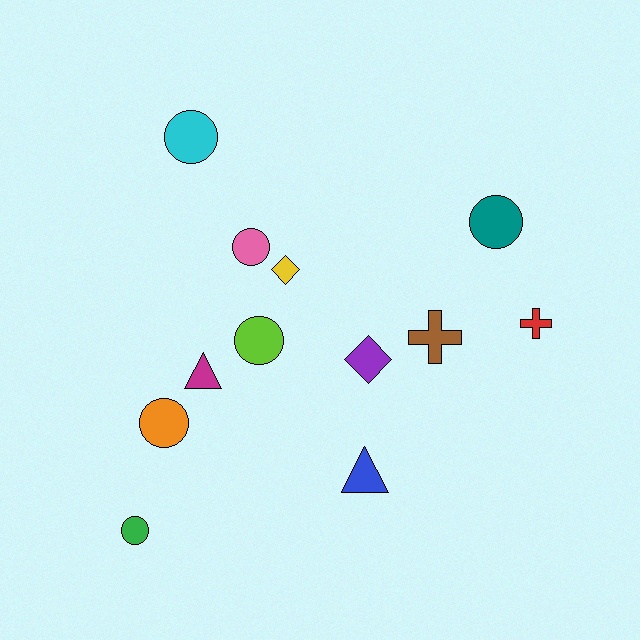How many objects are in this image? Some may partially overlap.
There are 12 objects.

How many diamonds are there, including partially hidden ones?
There are 2 diamonds.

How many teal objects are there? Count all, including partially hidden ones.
There is 1 teal object.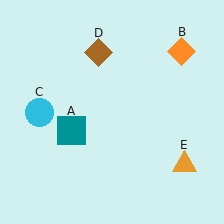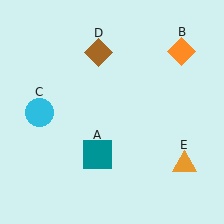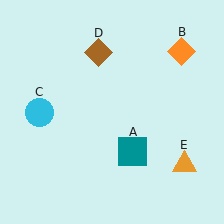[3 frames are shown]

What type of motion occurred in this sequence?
The teal square (object A) rotated counterclockwise around the center of the scene.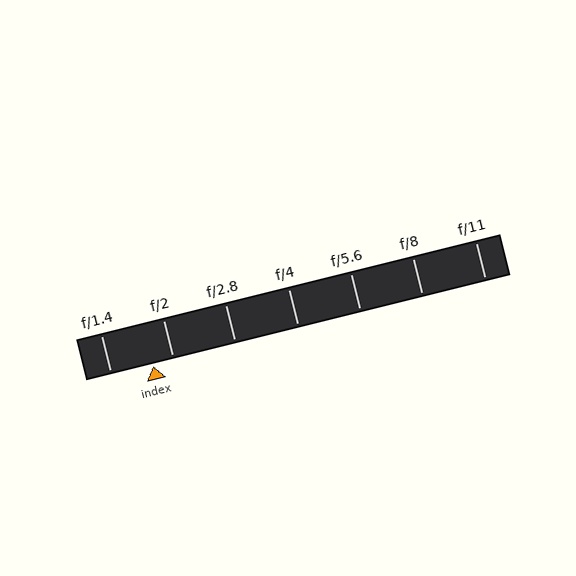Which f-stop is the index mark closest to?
The index mark is closest to f/2.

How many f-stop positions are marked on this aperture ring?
There are 7 f-stop positions marked.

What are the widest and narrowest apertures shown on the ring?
The widest aperture shown is f/1.4 and the narrowest is f/11.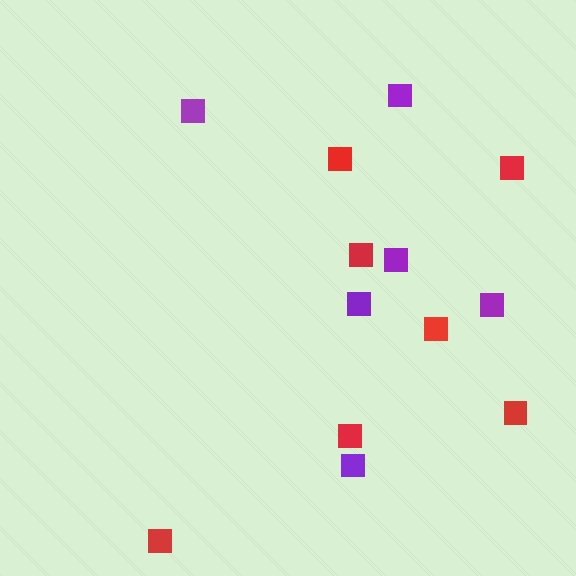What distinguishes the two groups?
There are 2 groups: one group of red squares (7) and one group of purple squares (6).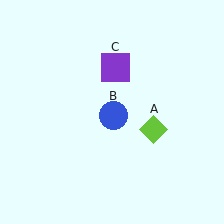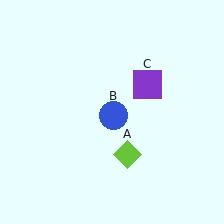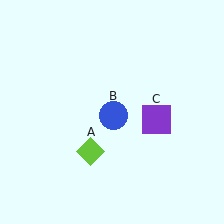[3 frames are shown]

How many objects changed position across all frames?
2 objects changed position: lime diamond (object A), purple square (object C).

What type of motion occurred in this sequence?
The lime diamond (object A), purple square (object C) rotated clockwise around the center of the scene.